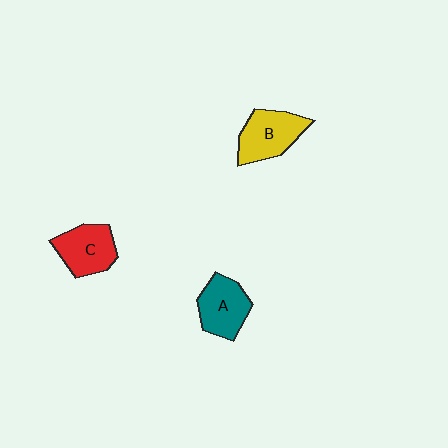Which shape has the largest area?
Shape B (yellow).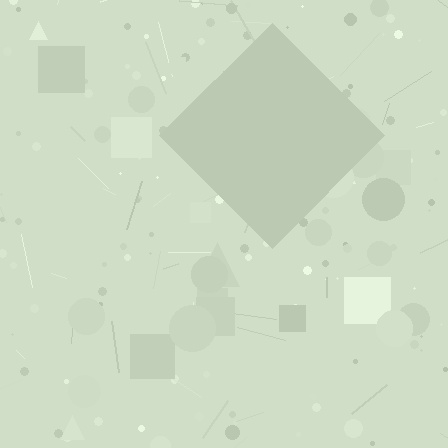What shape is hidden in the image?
A diamond is hidden in the image.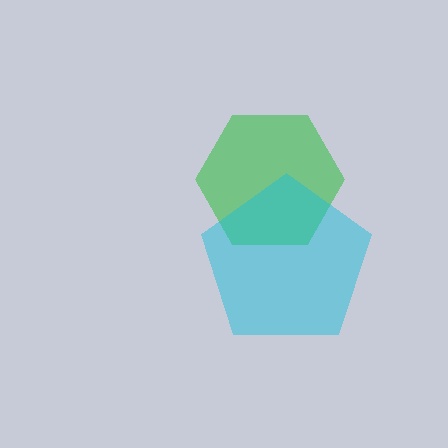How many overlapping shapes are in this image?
There are 2 overlapping shapes in the image.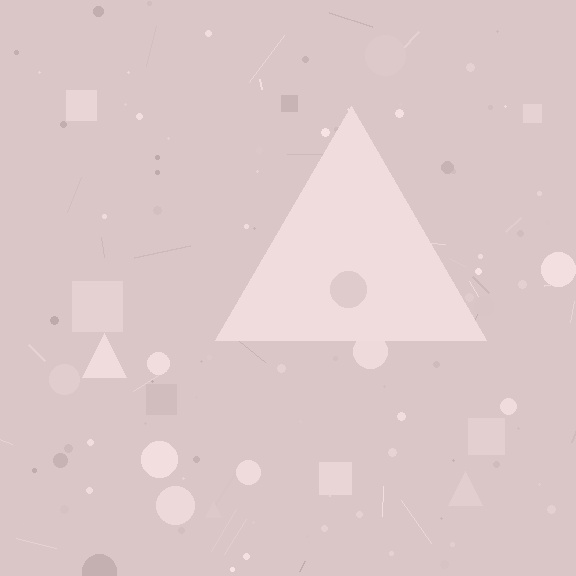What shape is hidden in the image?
A triangle is hidden in the image.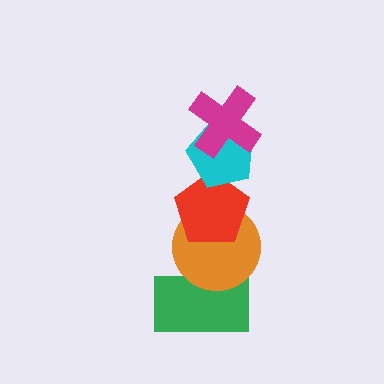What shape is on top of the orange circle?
The red pentagon is on top of the orange circle.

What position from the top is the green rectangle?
The green rectangle is 5th from the top.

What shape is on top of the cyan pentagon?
The magenta cross is on top of the cyan pentagon.